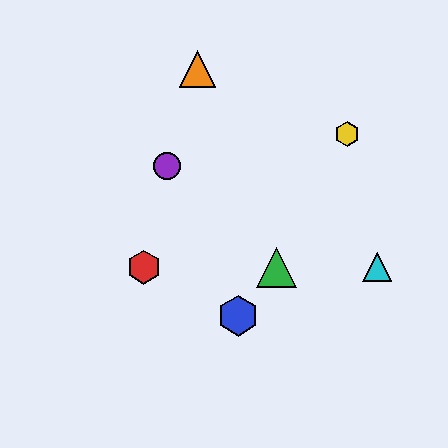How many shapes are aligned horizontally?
3 shapes (the red hexagon, the green triangle, the cyan triangle) are aligned horizontally.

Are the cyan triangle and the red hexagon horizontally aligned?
Yes, both are at y≈267.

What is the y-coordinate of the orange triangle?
The orange triangle is at y≈69.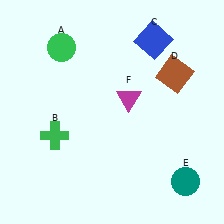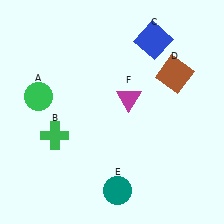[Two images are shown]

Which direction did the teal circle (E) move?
The teal circle (E) moved left.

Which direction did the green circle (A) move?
The green circle (A) moved down.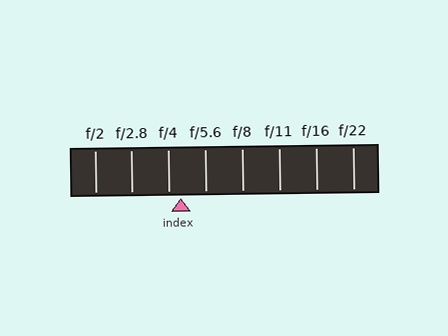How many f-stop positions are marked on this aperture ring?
There are 8 f-stop positions marked.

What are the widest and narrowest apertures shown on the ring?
The widest aperture shown is f/2 and the narrowest is f/22.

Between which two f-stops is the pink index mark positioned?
The index mark is between f/4 and f/5.6.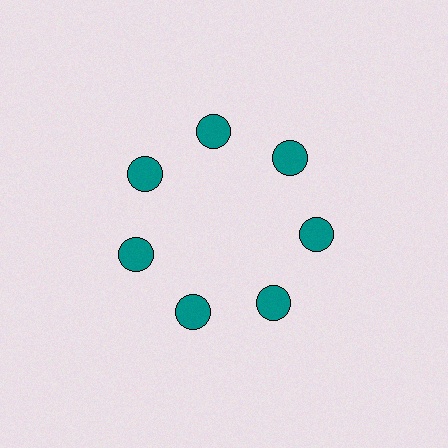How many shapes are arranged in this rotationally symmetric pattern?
There are 7 shapes, arranged in 7 groups of 1.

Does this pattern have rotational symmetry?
Yes, this pattern has 7-fold rotational symmetry. It looks the same after rotating 51 degrees around the center.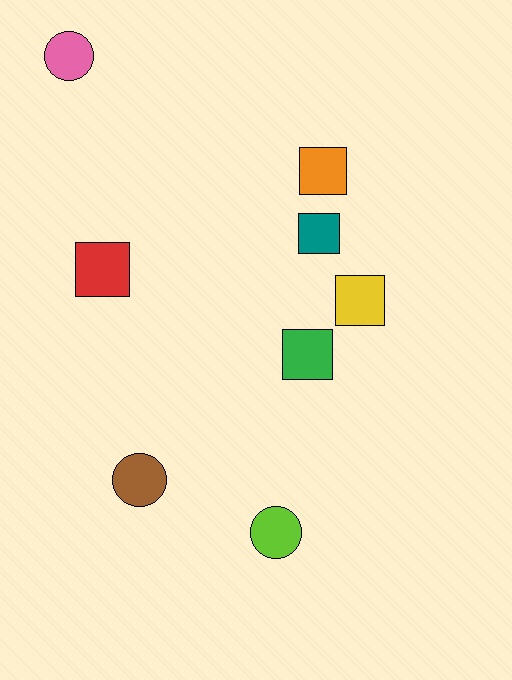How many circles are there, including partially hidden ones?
There are 3 circles.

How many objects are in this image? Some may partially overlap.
There are 8 objects.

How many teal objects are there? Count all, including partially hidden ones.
There is 1 teal object.